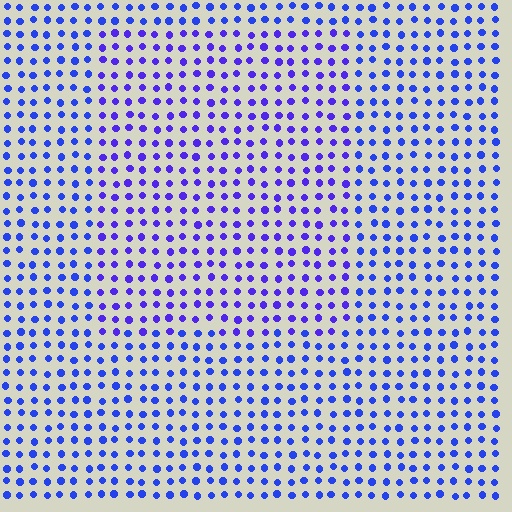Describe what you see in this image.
The image is filled with small blue elements in a uniform arrangement. A rectangle-shaped region is visible where the elements are tinted to a slightly different hue, forming a subtle color boundary.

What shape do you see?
I see a rectangle.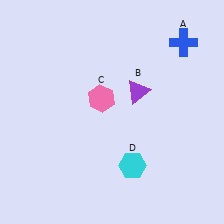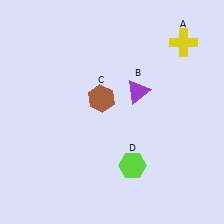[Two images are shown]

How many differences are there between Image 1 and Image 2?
There are 3 differences between the two images.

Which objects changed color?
A changed from blue to yellow. C changed from pink to brown. D changed from cyan to lime.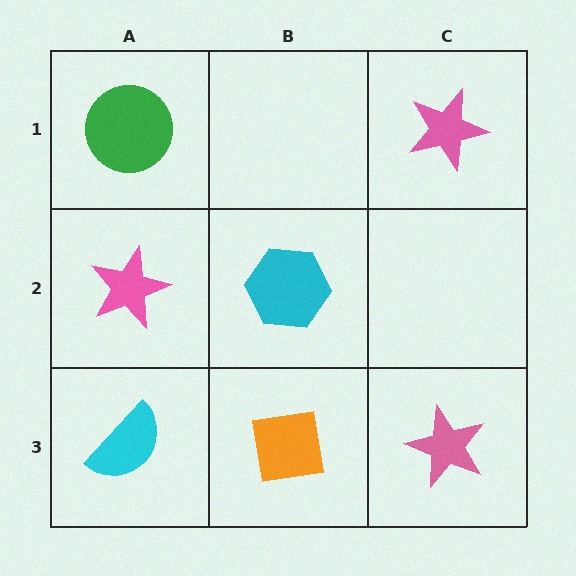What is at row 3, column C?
A pink star.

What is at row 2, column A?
A pink star.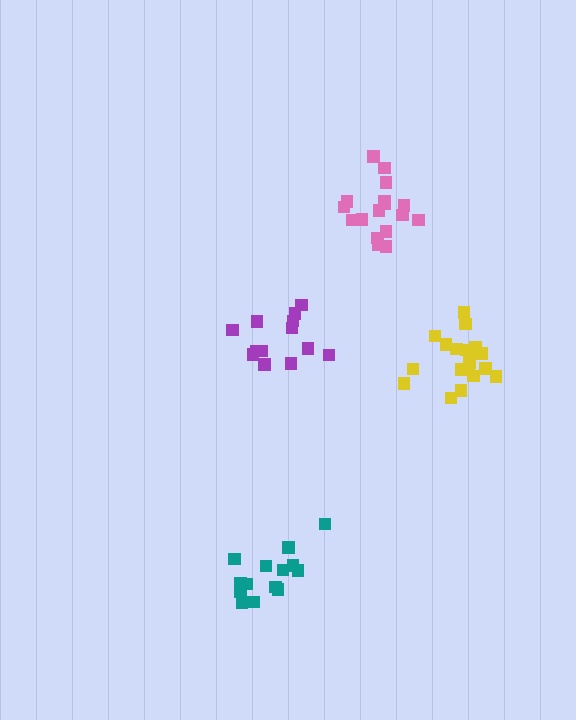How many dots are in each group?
Group 1: 17 dots, Group 2: 19 dots, Group 3: 13 dots, Group 4: 14 dots (63 total).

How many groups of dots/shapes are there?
There are 4 groups.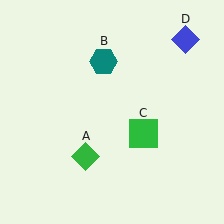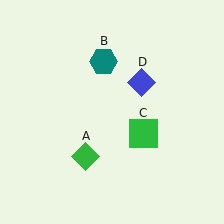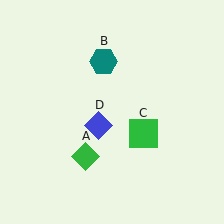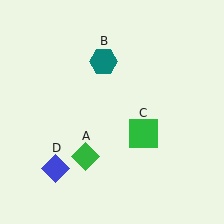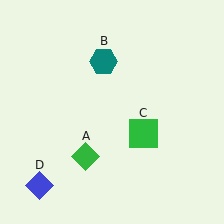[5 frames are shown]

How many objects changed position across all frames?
1 object changed position: blue diamond (object D).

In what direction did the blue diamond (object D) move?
The blue diamond (object D) moved down and to the left.